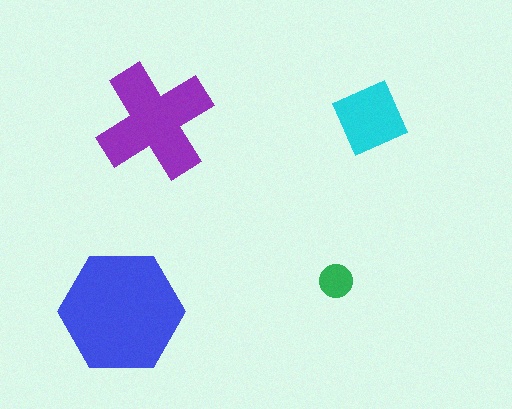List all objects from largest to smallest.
The blue hexagon, the purple cross, the cyan square, the green circle.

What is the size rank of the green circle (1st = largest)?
4th.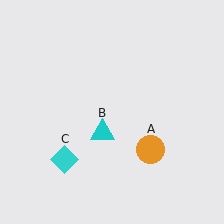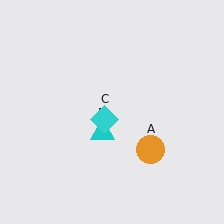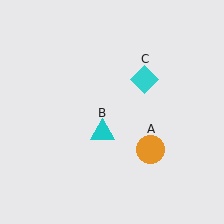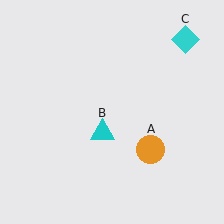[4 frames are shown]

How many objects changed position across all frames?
1 object changed position: cyan diamond (object C).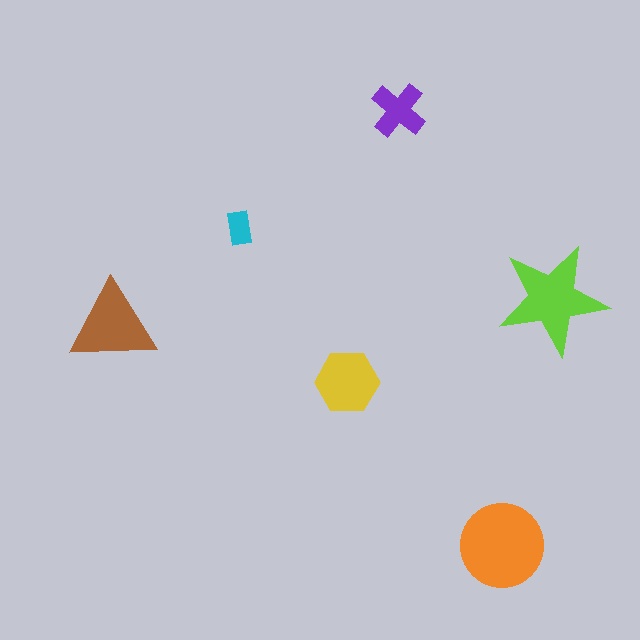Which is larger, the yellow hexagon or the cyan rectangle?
The yellow hexagon.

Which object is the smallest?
The cyan rectangle.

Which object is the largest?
The orange circle.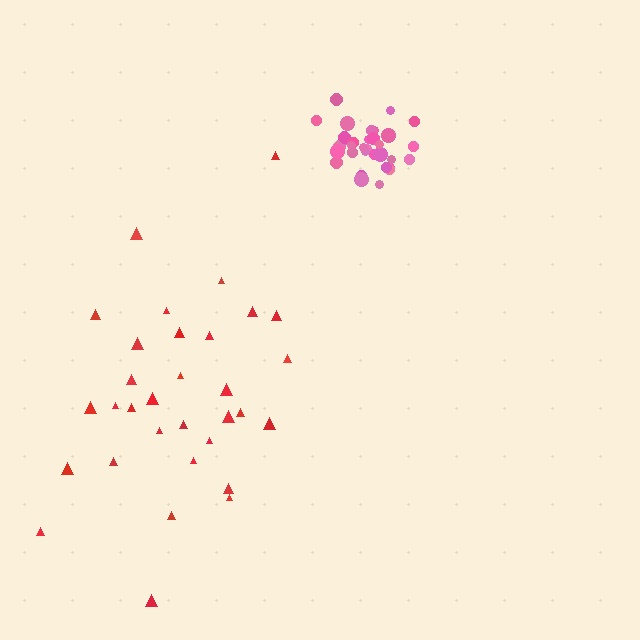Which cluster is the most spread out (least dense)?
Red.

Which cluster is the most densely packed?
Pink.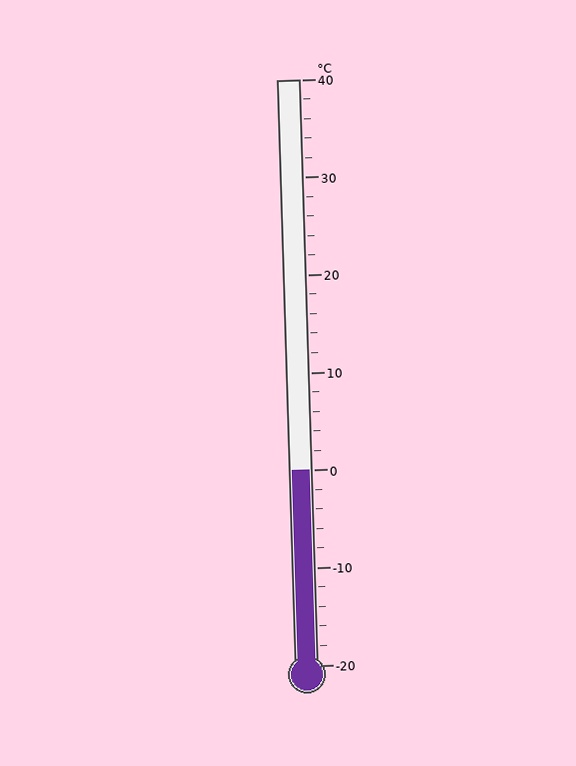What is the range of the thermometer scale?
The thermometer scale ranges from -20°C to 40°C.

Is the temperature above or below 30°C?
The temperature is below 30°C.